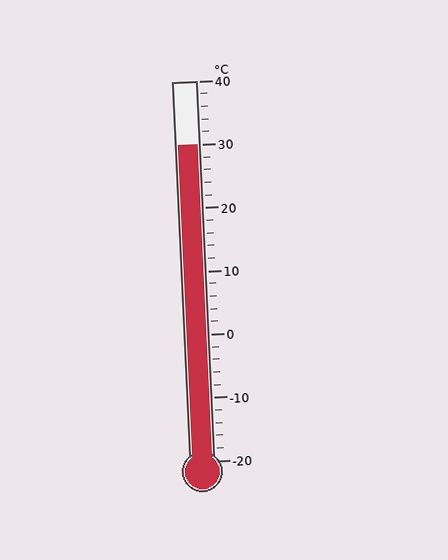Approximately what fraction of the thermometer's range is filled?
The thermometer is filled to approximately 85% of its range.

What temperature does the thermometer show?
The thermometer shows approximately 30°C.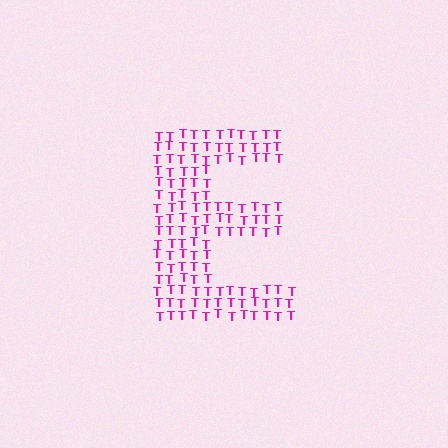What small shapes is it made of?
It is made of small letter T's.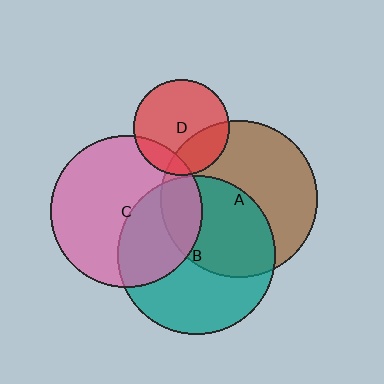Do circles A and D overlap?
Yes.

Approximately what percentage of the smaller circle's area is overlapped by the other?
Approximately 25%.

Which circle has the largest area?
Circle B (teal).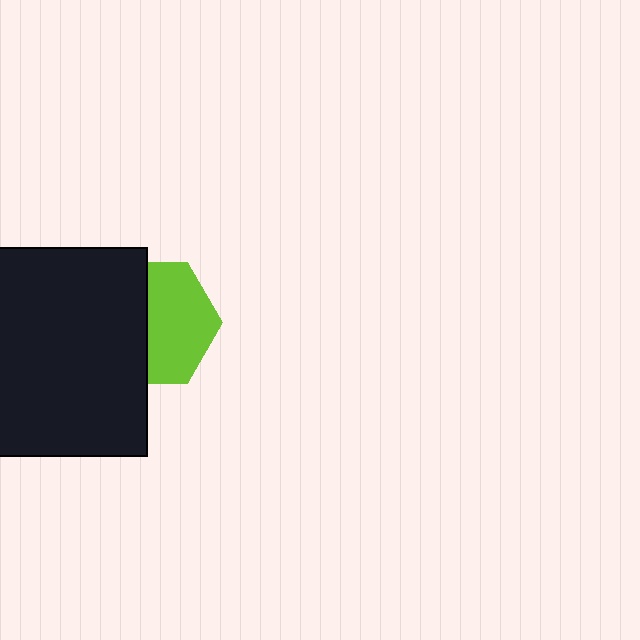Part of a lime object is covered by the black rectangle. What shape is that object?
It is a hexagon.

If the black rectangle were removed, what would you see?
You would see the complete lime hexagon.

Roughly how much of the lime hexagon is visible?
About half of it is visible (roughly 55%).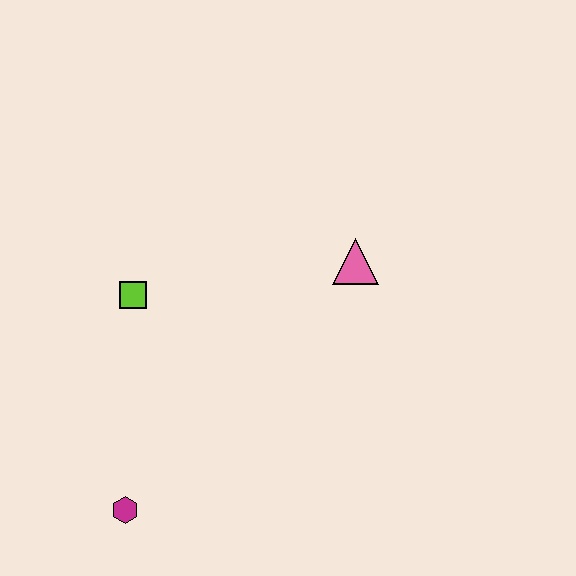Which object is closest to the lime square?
The magenta hexagon is closest to the lime square.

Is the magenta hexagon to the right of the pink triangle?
No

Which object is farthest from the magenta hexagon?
The pink triangle is farthest from the magenta hexagon.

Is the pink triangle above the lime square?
Yes